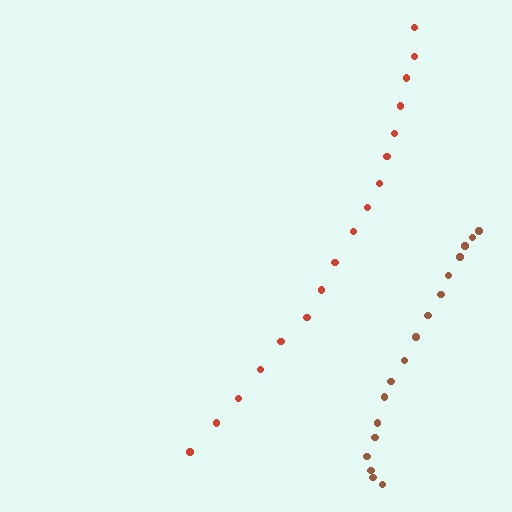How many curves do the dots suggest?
There are 2 distinct paths.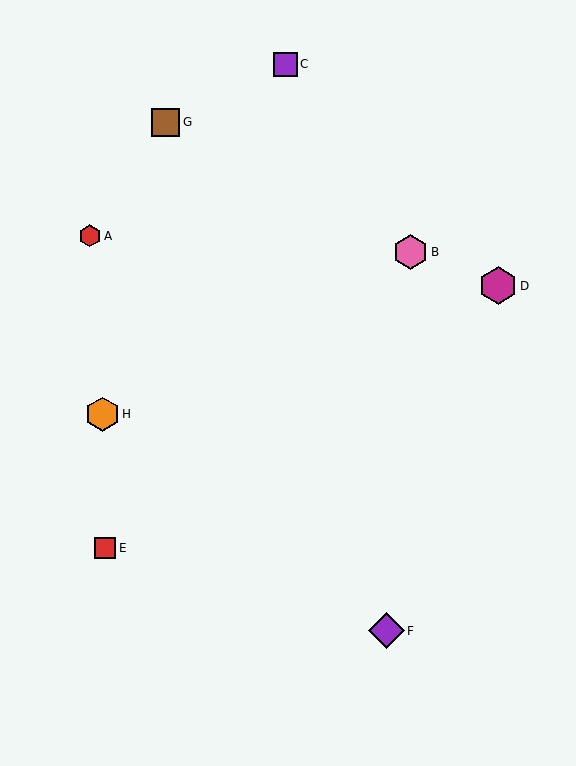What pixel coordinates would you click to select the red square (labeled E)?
Click at (105, 548) to select the red square E.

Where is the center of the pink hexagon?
The center of the pink hexagon is at (410, 252).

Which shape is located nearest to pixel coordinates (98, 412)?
The orange hexagon (labeled H) at (103, 414) is nearest to that location.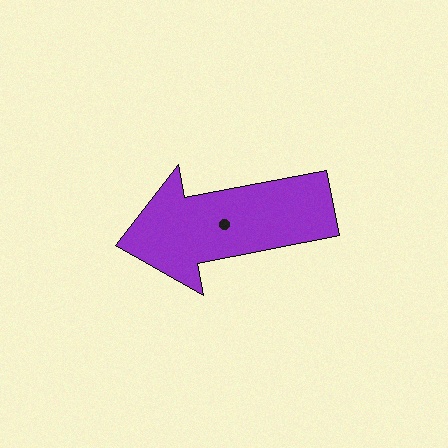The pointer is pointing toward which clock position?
Roughly 9 o'clock.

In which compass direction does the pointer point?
West.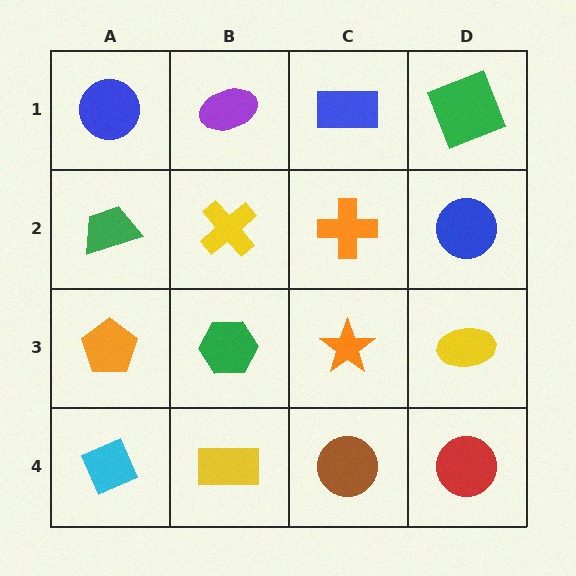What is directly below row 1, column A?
A green trapezoid.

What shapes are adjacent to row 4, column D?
A yellow ellipse (row 3, column D), a brown circle (row 4, column C).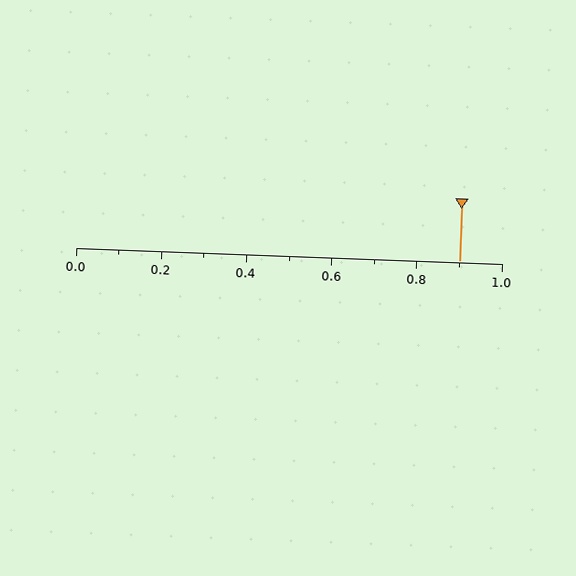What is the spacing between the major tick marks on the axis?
The major ticks are spaced 0.2 apart.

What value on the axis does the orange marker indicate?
The marker indicates approximately 0.9.